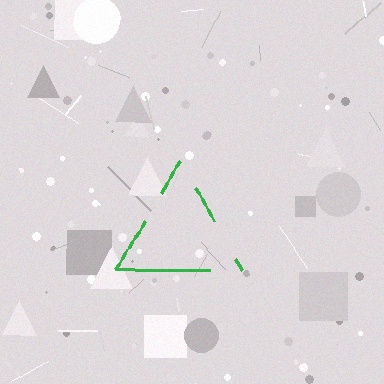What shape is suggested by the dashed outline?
The dashed outline suggests a triangle.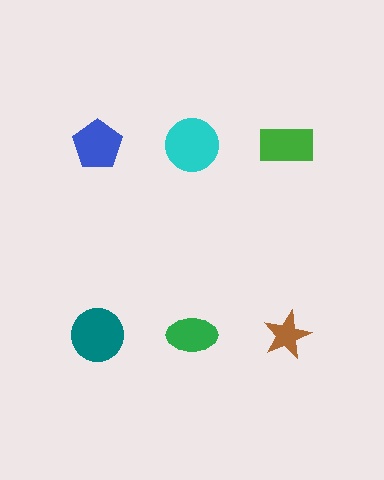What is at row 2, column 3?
A brown star.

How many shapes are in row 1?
3 shapes.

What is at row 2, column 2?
A green ellipse.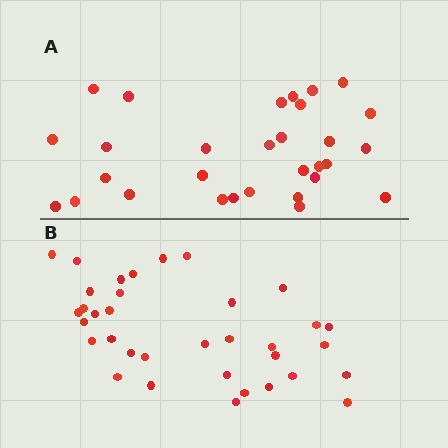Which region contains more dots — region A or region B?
Region B (the bottom region) has more dots.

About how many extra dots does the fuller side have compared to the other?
Region B has about 5 more dots than region A.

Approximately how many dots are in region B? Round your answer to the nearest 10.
About 40 dots. (The exact count is 35, which rounds to 40.)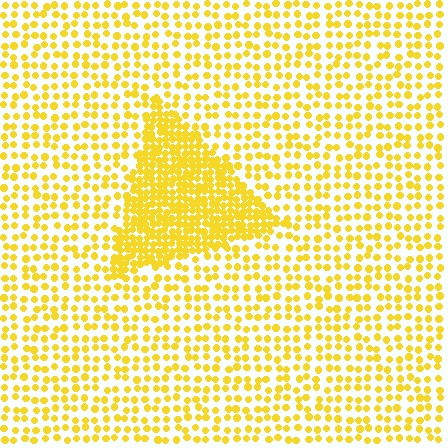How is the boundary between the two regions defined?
The boundary is defined by a change in element density (approximately 2.4x ratio). All elements are the same color, size, and shape.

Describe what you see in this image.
The image contains small yellow elements arranged at two different densities. A triangle-shaped region is visible where the elements are more densely packed than the surrounding area.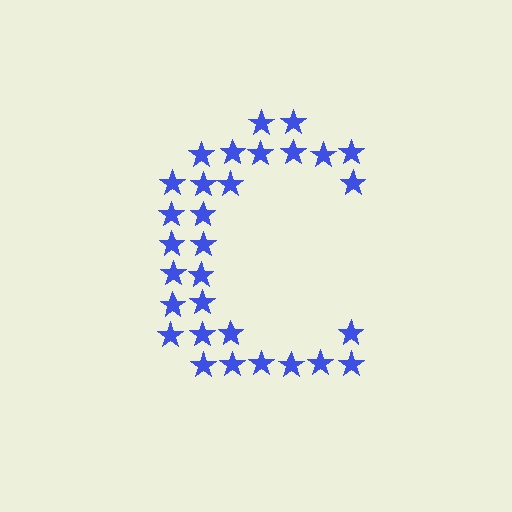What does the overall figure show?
The overall figure shows the letter C.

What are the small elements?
The small elements are stars.